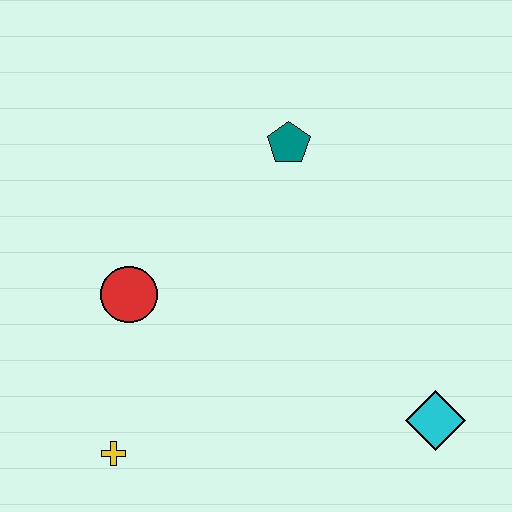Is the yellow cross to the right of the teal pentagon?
No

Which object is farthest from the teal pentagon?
The yellow cross is farthest from the teal pentagon.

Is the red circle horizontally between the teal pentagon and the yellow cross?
Yes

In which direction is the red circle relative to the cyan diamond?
The red circle is to the left of the cyan diamond.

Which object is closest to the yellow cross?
The red circle is closest to the yellow cross.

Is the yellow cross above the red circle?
No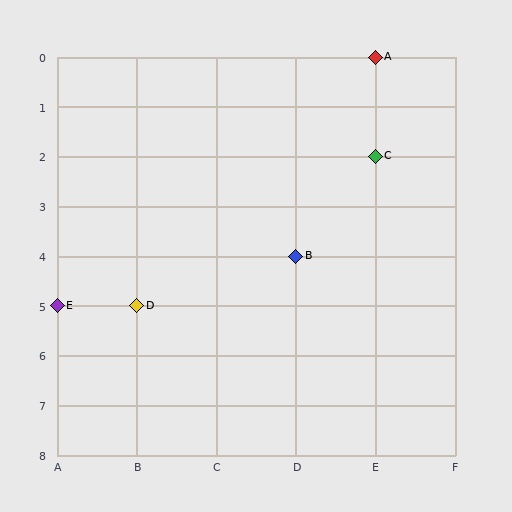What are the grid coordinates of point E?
Point E is at grid coordinates (A, 5).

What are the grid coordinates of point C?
Point C is at grid coordinates (E, 2).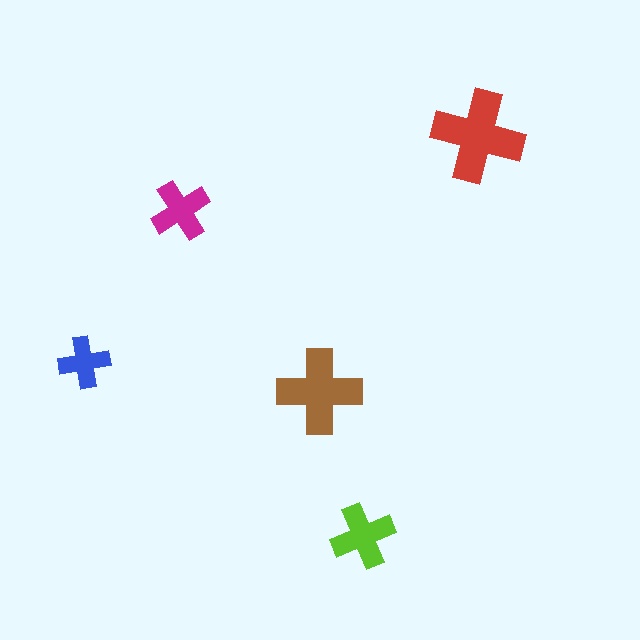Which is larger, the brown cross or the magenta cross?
The brown one.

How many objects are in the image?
There are 5 objects in the image.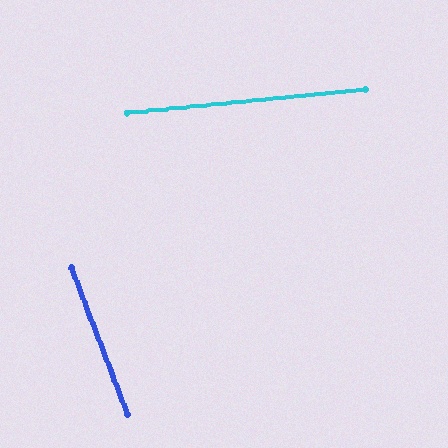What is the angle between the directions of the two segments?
Approximately 74 degrees.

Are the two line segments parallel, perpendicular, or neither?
Neither parallel nor perpendicular — they differ by about 74°.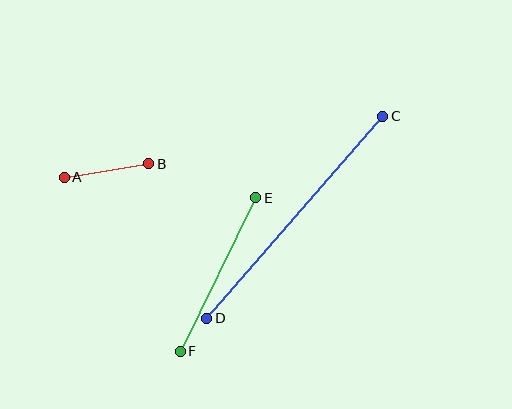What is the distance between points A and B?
The distance is approximately 85 pixels.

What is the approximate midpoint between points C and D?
The midpoint is at approximately (295, 217) pixels.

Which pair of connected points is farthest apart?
Points C and D are farthest apart.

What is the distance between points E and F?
The distance is approximately 171 pixels.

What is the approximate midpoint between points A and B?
The midpoint is at approximately (106, 171) pixels.